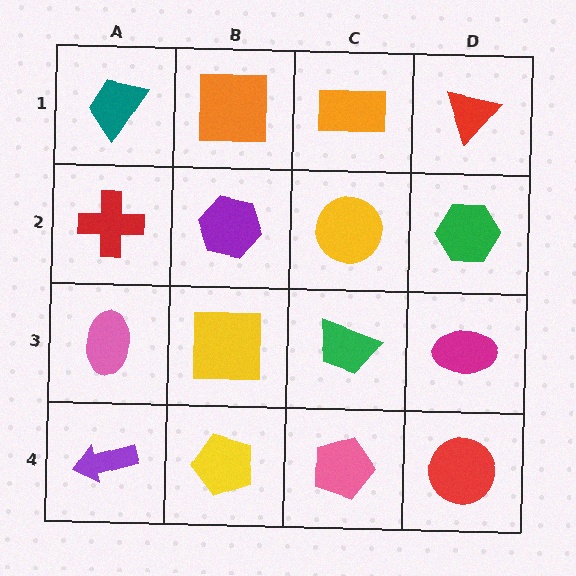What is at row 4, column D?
A red circle.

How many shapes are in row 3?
4 shapes.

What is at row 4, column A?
A purple arrow.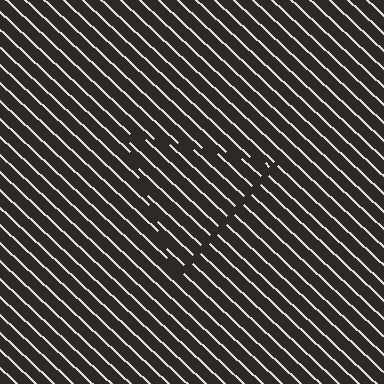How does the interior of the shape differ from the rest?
The interior of the shape contains the same grating, shifted by half a period — the contour is defined by the phase discontinuity where line-ends from the inner and outer gratings abut.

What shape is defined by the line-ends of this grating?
An illusory triangle. The interior of the shape contains the same grating, shifted by half a period — the contour is defined by the phase discontinuity where line-ends from the inner and outer gratings abut.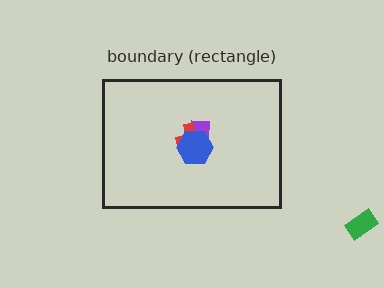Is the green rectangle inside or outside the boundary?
Outside.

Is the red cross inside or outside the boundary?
Inside.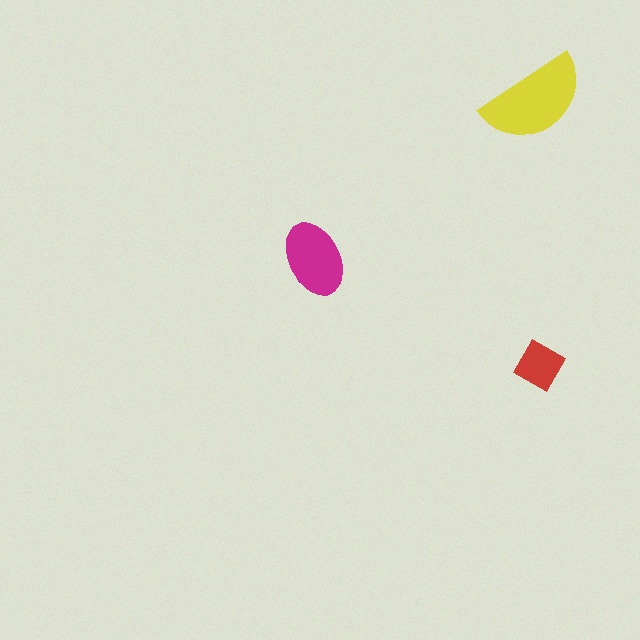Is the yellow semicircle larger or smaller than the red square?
Larger.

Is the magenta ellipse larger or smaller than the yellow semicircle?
Smaller.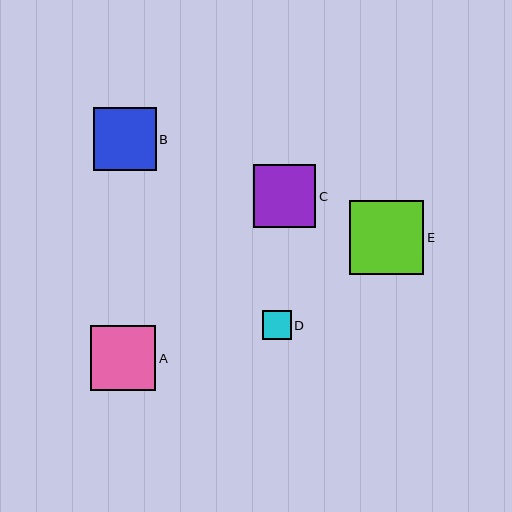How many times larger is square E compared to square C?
Square E is approximately 1.2 times the size of square C.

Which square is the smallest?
Square D is the smallest with a size of approximately 29 pixels.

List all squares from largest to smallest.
From largest to smallest: E, A, B, C, D.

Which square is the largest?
Square E is the largest with a size of approximately 74 pixels.